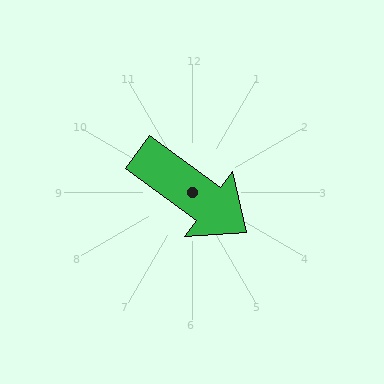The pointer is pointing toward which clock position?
Roughly 4 o'clock.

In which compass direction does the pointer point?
Southeast.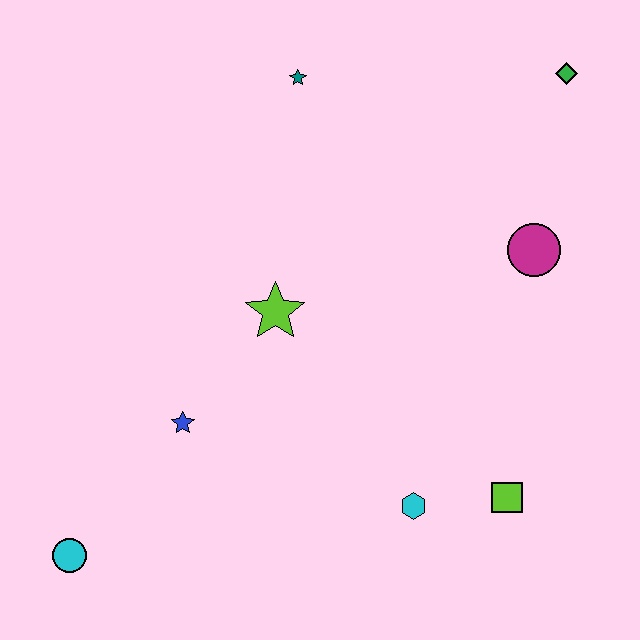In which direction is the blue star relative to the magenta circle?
The blue star is to the left of the magenta circle.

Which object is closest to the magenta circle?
The green diamond is closest to the magenta circle.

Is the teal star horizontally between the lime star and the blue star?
No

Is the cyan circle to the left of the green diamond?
Yes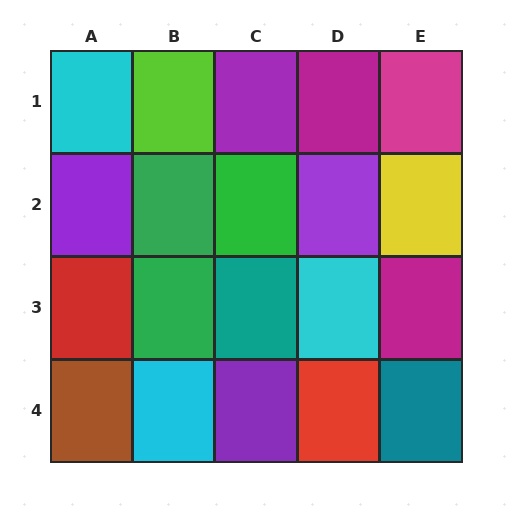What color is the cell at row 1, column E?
Magenta.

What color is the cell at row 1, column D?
Magenta.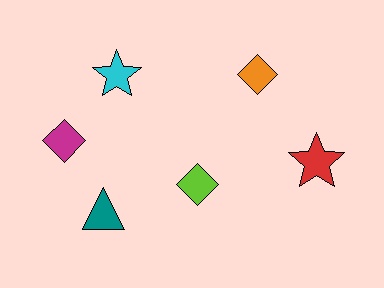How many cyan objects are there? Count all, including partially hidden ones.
There is 1 cyan object.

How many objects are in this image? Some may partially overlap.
There are 6 objects.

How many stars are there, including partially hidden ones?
There are 2 stars.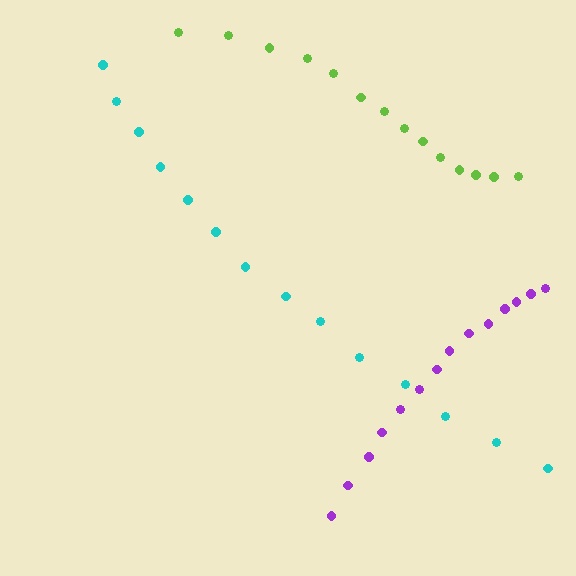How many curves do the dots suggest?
There are 3 distinct paths.